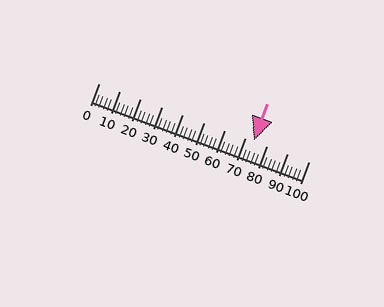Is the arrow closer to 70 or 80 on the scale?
The arrow is closer to 70.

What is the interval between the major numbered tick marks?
The major tick marks are spaced 10 units apart.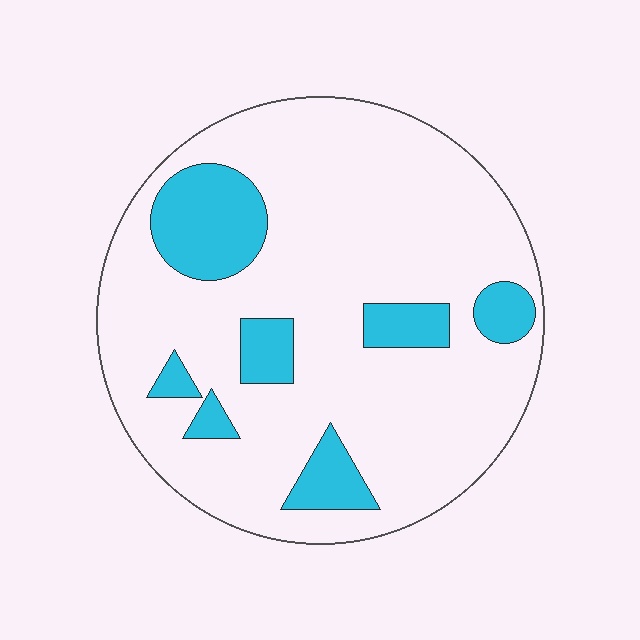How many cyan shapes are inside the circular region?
7.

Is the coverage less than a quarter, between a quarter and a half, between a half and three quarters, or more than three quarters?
Less than a quarter.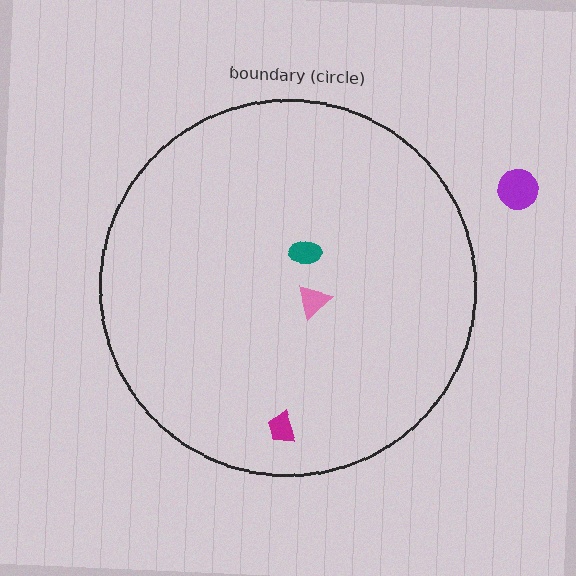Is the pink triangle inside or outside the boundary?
Inside.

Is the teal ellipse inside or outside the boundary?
Inside.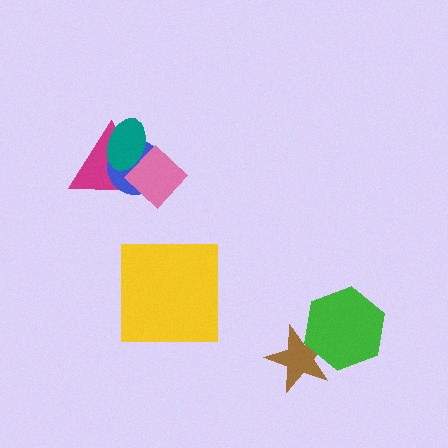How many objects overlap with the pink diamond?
3 objects overlap with the pink diamond.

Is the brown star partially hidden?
Yes, it is partially covered by another shape.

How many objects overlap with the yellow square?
0 objects overlap with the yellow square.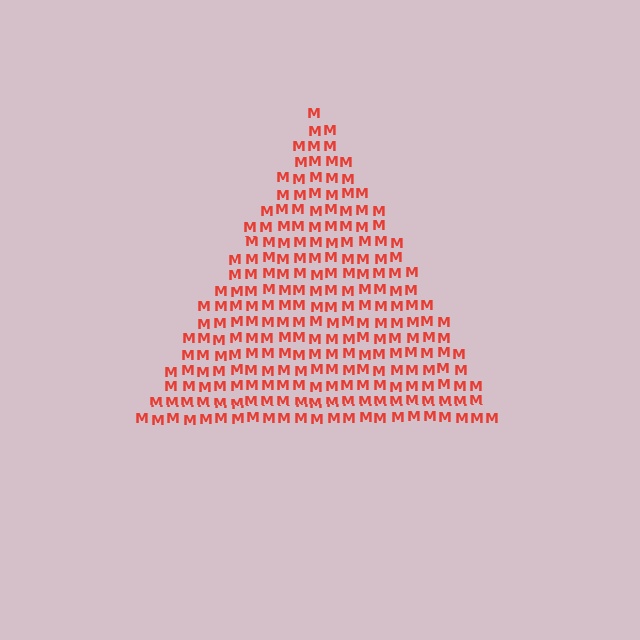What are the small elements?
The small elements are letter M's.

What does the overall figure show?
The overall figure shows a triangle.